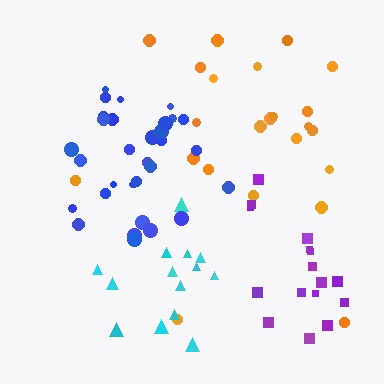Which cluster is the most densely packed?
Blue.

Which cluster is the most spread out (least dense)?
Orange.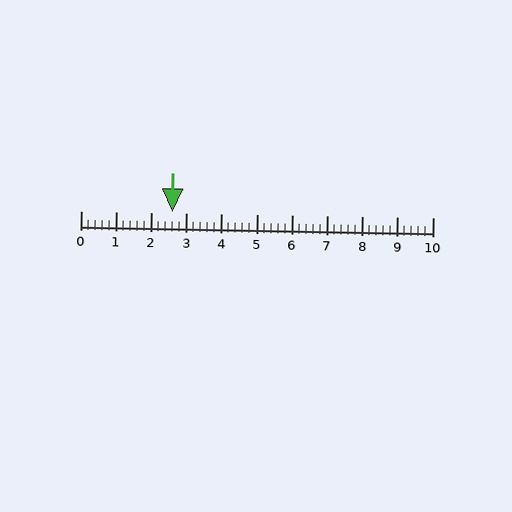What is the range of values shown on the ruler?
The ruler shows values from 0 to 10.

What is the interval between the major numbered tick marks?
The major tick marks are spaced 1 units apart.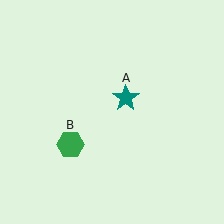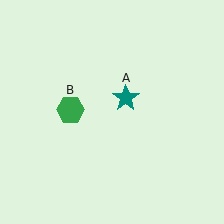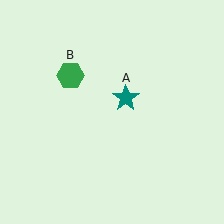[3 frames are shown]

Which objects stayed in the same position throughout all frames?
Teal star (object A) remained stationary.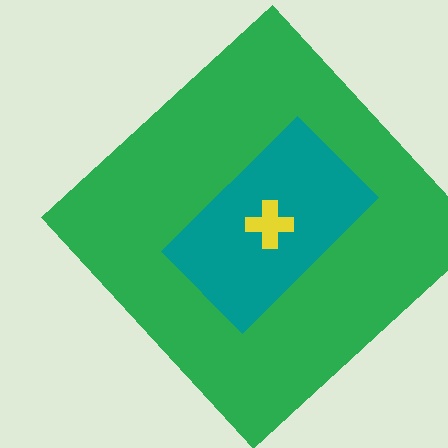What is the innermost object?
The yellow cross.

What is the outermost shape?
The green diamond.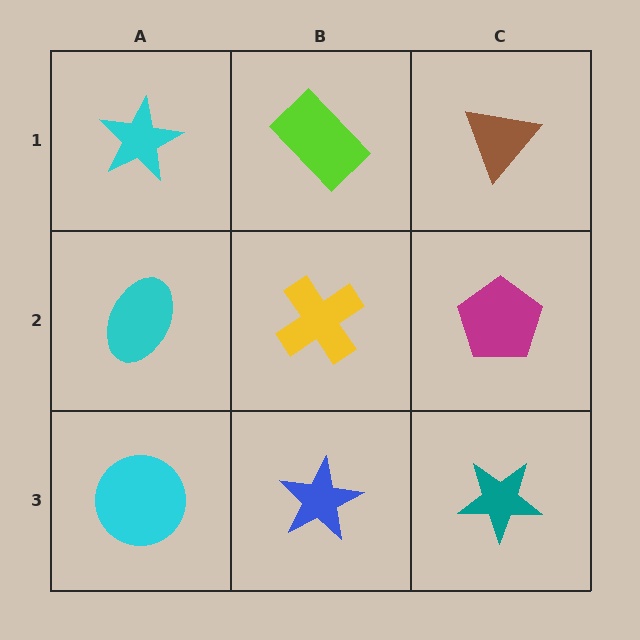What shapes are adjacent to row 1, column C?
A magenta pentagon (row 2, column C), a lime rectangle (row 1, column B).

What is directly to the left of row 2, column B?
A cyan ellipse.